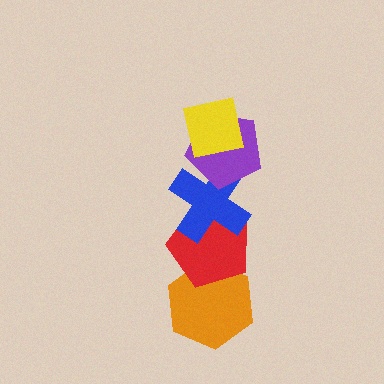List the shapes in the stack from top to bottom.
From top to bottom: the yellow square, the purple pentagon, the blue cross, the red pentagon, the orange hexagon.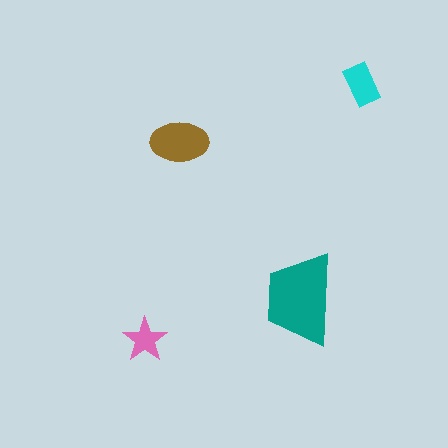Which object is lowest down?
The pink star is bottommost.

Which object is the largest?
The teal trapezoid.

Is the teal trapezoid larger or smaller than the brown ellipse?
Larger.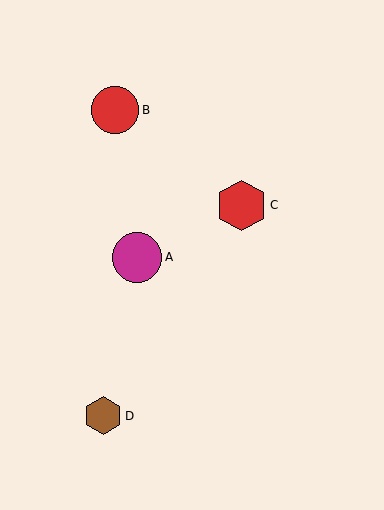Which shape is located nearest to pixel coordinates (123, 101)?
The red circle (labeled B) at (115, 110) is nearest to that location.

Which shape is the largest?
The red hexagon (labeled C) is the largest.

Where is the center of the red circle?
The center of the red circle is at (115, 110).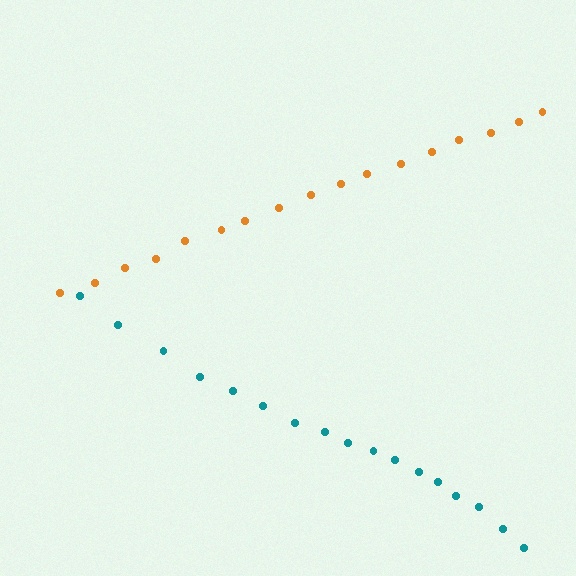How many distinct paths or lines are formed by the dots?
There are 2 distinct paths.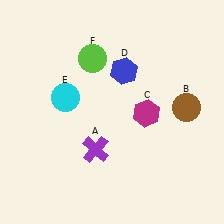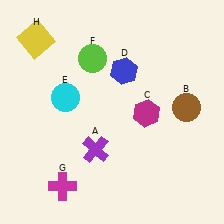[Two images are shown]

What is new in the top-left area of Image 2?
A yellow square (H) was added in the top-left area of Image 2.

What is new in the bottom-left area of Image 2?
A magenta cross (G) was added in the bottom-left area of Image 2.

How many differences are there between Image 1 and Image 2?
There are 2 differences between the two images.